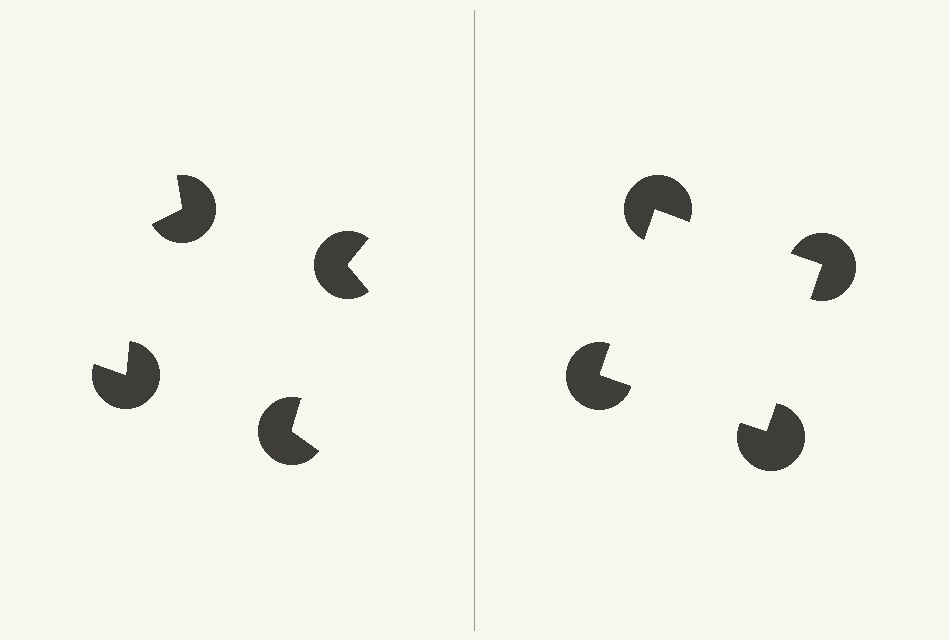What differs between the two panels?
The pac-man discs are positioned identically on both sides; only the wedge orientations differ. On the right they align to a square; on the left they are misaligned.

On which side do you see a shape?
An illusory square appears on the right side. On the left side the wedge cuts are rotated, so no coherent shape forms.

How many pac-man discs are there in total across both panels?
8 — 4 on each side.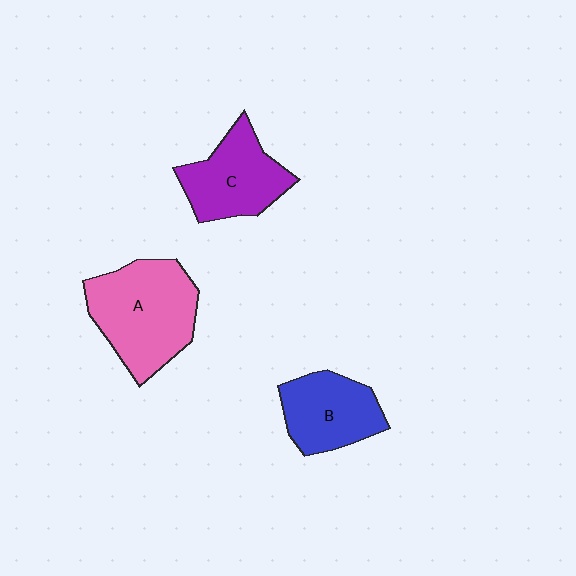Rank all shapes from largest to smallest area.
From largest to smallest: A (pink), C (purple), B (blue).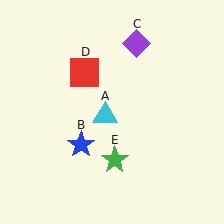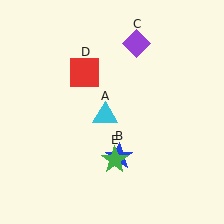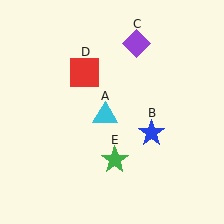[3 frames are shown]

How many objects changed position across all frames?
1 object changed position: blue star (object B).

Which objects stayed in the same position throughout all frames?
Cyan triangle (object A) and purple diamond (object C) and red square (object D) and green star (object E) remained stationary.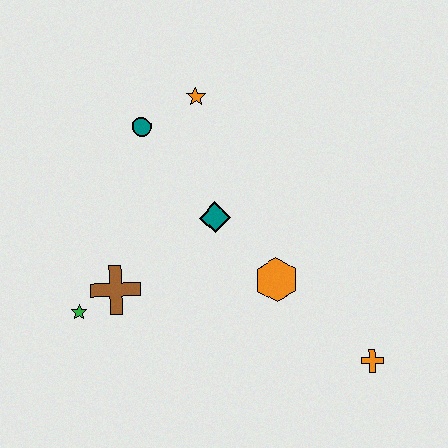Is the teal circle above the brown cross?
Yes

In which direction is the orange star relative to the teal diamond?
The orange star is above the teal diamond.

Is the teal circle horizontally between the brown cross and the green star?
No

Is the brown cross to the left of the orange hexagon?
Yes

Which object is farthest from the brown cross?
The orange cross is farthest from the brown cross.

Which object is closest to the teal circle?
The orange star is closest to the teal circle.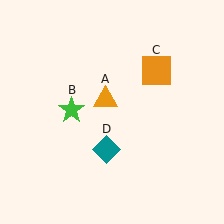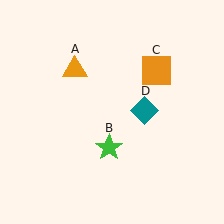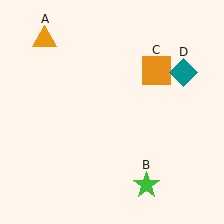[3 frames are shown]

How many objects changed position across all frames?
3 objects changed position: orange triangle (object A), green star (object B), teal diamond (object D).